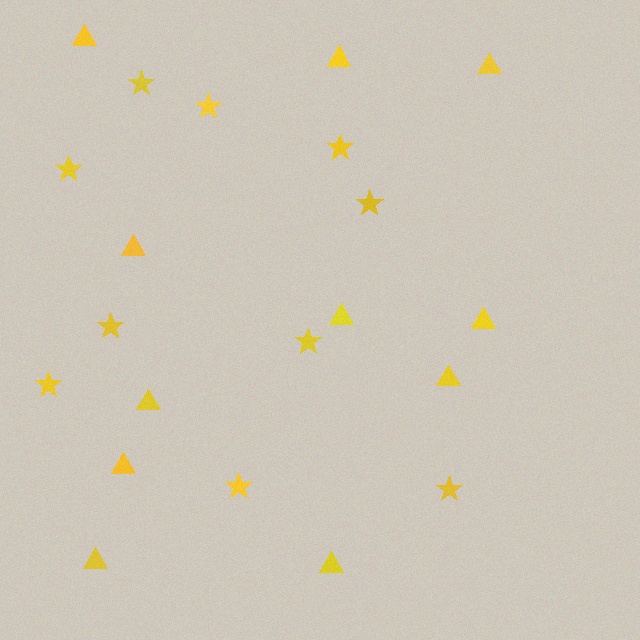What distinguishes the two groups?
There are 2 groups: one group of stars (10) and one group of triangles (11).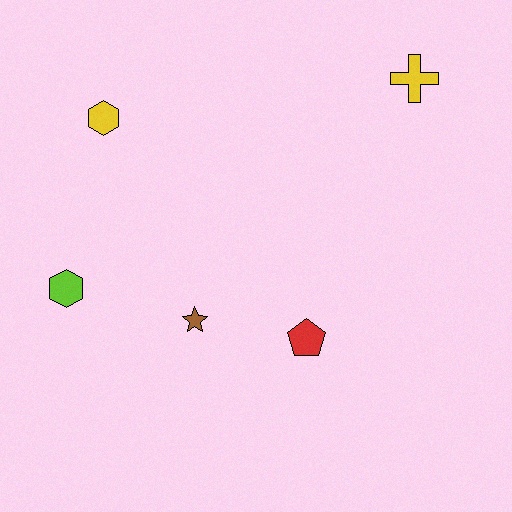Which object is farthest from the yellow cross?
The lime hexagon is farthest from the yellow cross.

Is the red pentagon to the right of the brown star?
Yes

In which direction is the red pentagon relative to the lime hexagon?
The red pentagon is to the right of the lime hexagon.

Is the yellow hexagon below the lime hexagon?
No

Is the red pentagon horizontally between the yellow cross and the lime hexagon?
Yes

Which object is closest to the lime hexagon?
The brown star is closest to the lime hexagon.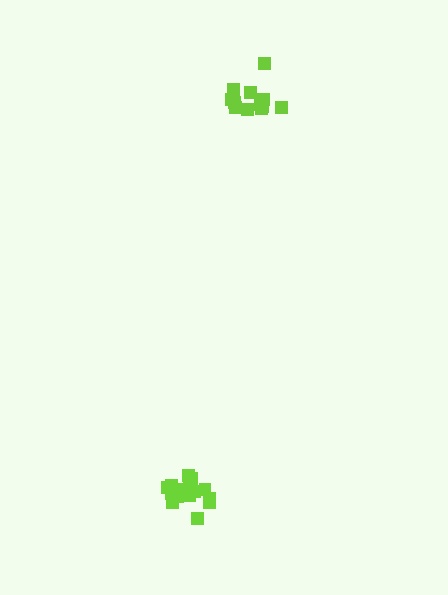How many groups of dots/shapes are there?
There are 2 groups.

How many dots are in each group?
Group 1: 12 dots, Group 2: 18 dots (30 total).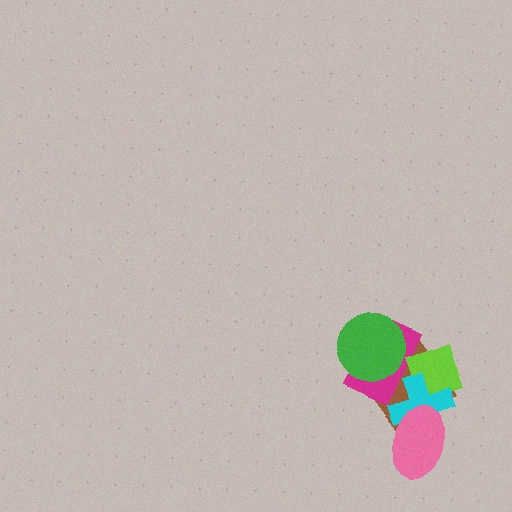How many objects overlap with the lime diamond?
3 objects overlap with the lime diamond.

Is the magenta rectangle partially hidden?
Yes, it is partially covered by another shape.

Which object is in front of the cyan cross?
The pink ellipse is in front of the cyan cross.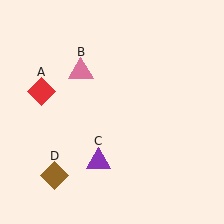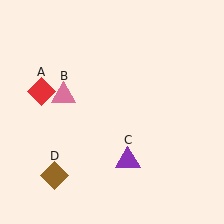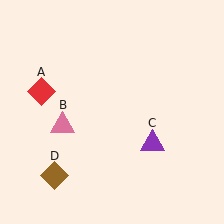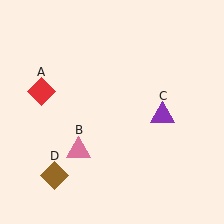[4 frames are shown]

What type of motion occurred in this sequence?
The pink triangle (object B), purple triangle (object C) rotated counterclockwise around the center of the scene.